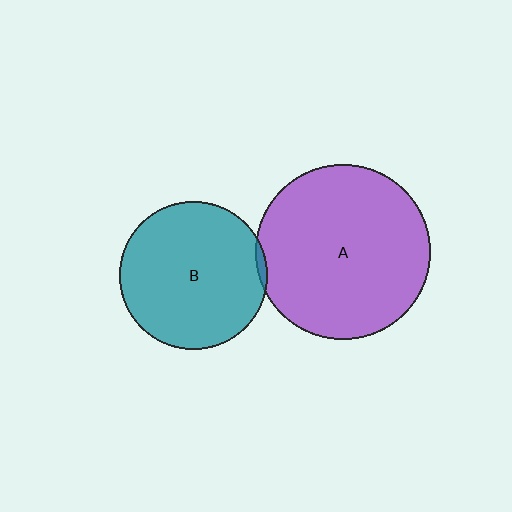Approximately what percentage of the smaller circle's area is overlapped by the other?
Approximately 5%.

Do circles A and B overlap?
Yes.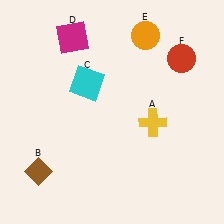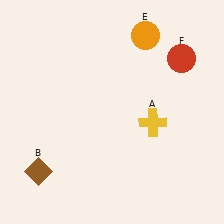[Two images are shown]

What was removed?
The magenta square (D), the cyan square (C) were removed in Image 2.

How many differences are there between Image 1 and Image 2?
There are 2 differences between the two images.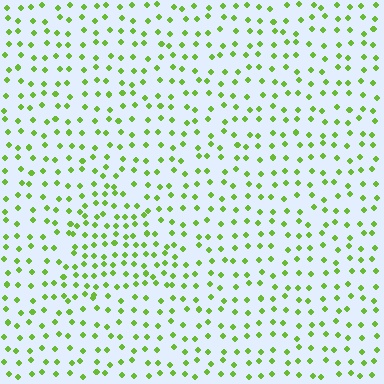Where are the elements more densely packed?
The elements are more densely packed inside the triangle boundary.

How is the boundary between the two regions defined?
The boundary is defined by a change in element density (approximately 1.6x ratio). All elements are the same color, size, and shape.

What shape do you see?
I see a triangle.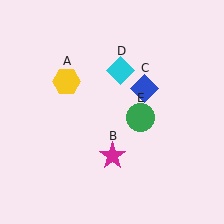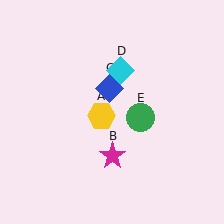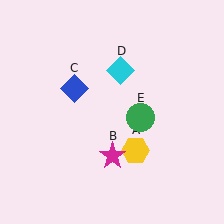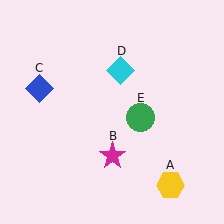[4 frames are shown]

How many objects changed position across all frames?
2 objects changed position: yellow hexagon (object A), blue diamond (object C).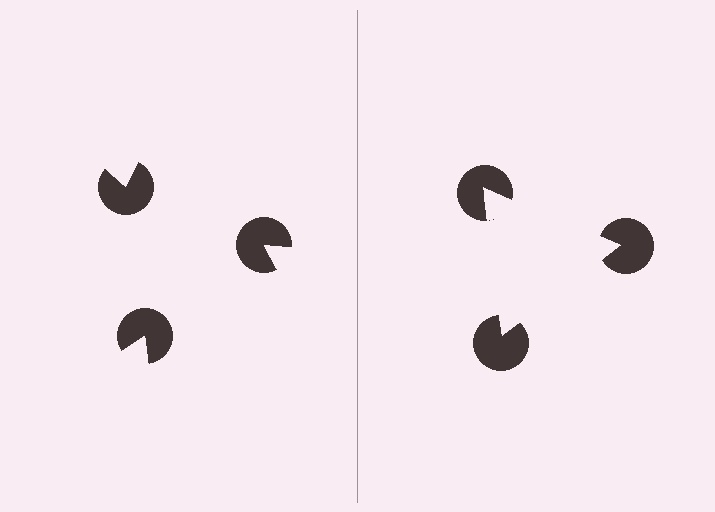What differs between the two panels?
The pac-man discs are positioned identically on both sides; only the wedge orientations differ. On the right they align to a triangle; on the left they are misaligned.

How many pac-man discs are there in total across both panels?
6 — 3 on each side.